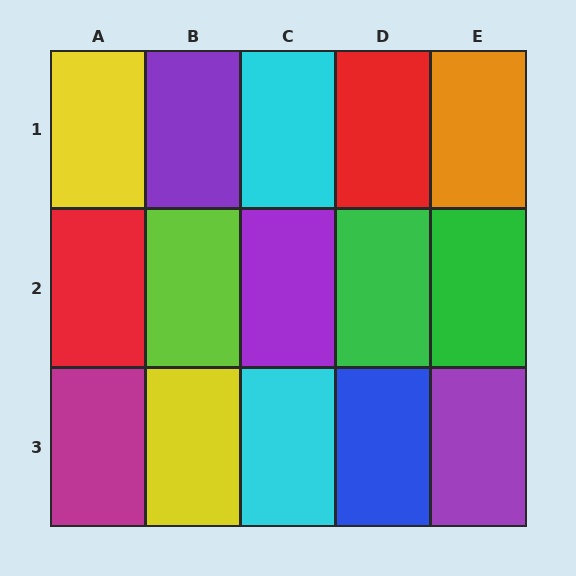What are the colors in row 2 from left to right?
Red, lime, purple, green, green.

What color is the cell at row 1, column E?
Orange.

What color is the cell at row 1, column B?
Purple.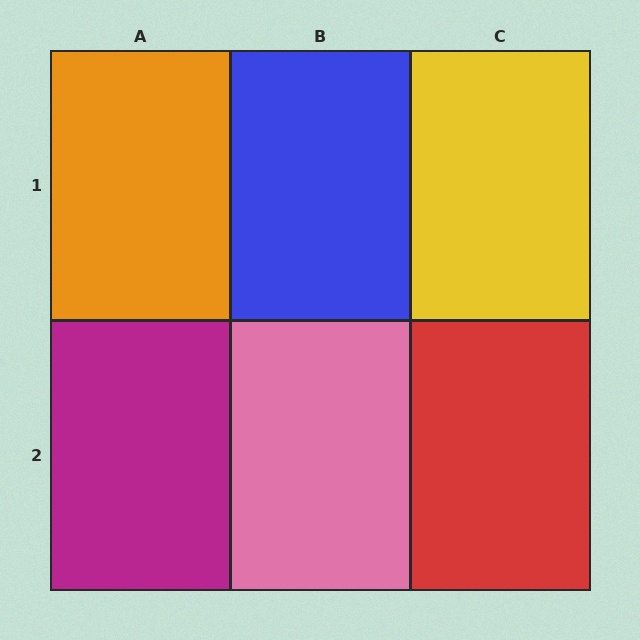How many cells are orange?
1 cell is orange.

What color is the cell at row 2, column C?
Red.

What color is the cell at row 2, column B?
Pink.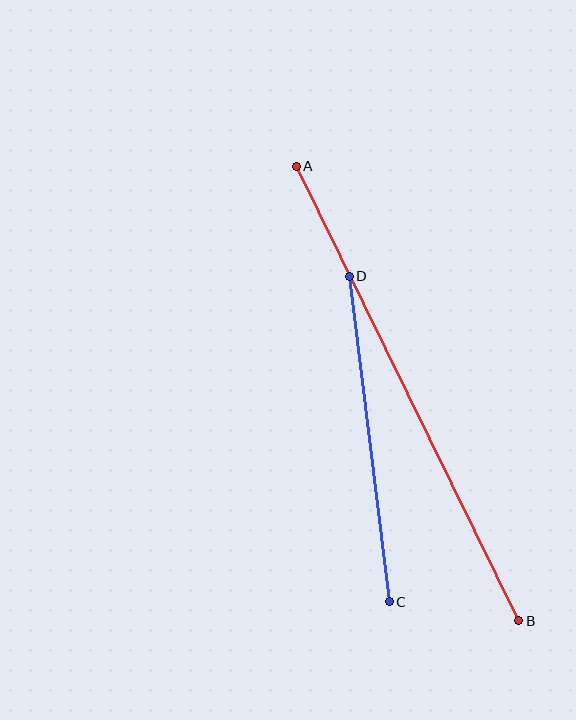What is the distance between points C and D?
The distance is approximately 328 pixels.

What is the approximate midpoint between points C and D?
The midpoint is at approximately (369, 439) pixels.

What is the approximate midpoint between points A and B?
The midpoint is at approximately (408, 394) pixels.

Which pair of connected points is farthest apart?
Points A and B are farthest apart.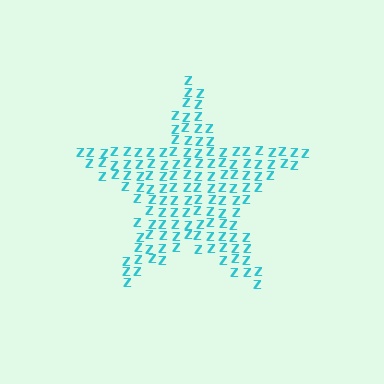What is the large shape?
The large shape is a star.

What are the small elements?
The small elements are letter Z's.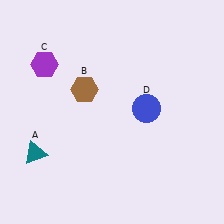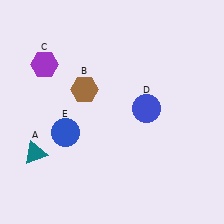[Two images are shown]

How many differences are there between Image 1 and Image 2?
There is 1 difference between the two images.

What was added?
A blue circle (E) was added in Image 2.